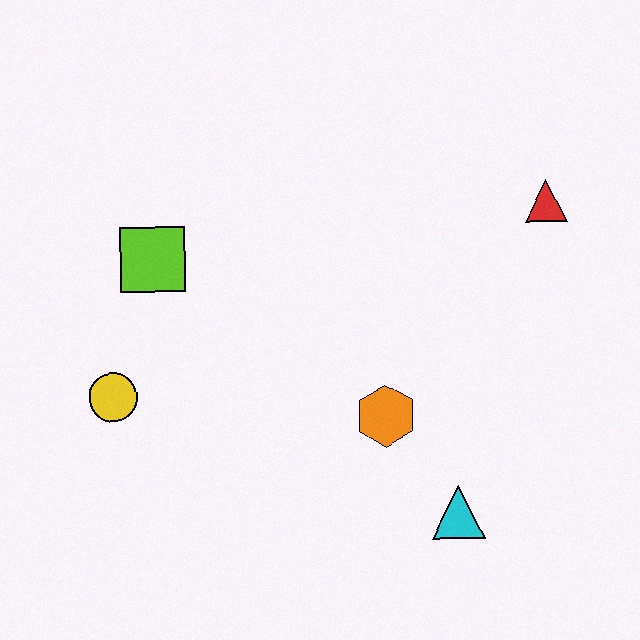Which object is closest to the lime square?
The yellow circle is closest to the lime square.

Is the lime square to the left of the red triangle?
Yes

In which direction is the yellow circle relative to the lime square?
The yellow circle is below the lime square.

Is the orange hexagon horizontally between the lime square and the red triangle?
Yes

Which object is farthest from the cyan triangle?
The lime square is farthest from the cyan triangle.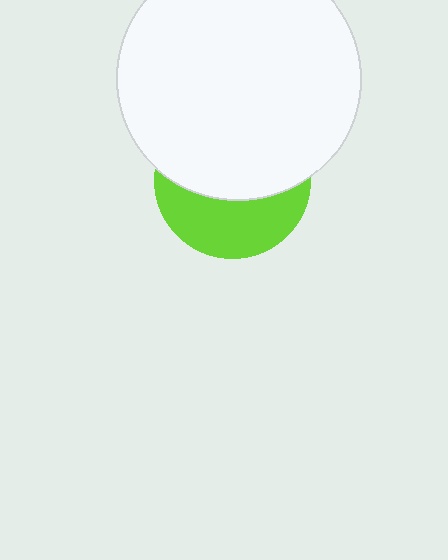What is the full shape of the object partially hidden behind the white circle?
The partially hidden object is a lime circle.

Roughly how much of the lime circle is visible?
A small part of it is visible (roughly 41%).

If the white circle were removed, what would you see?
You would see the complete lime circle.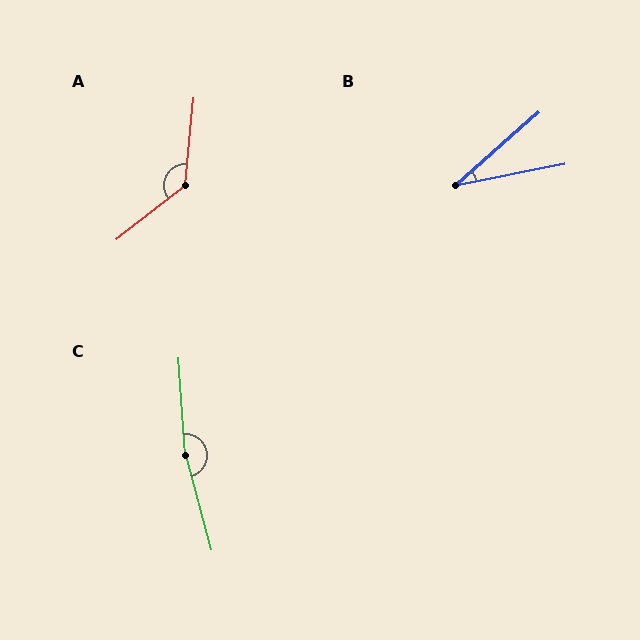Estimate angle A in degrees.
Approximately 134 degrees.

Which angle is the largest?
C, at approximately 169 degrees.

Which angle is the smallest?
B, at approximately 30 degrees.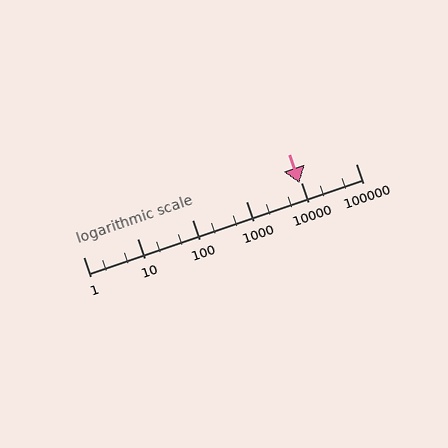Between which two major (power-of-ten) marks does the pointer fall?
The pointer is between 1000 and 10000.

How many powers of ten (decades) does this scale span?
The scale spans 5 decades, from 1 to 100000.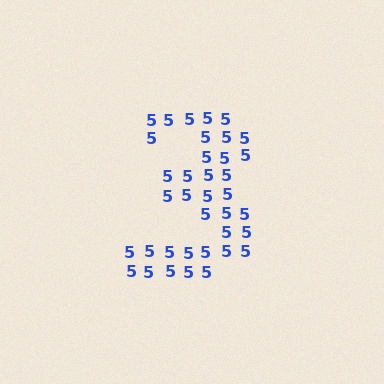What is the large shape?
The large shape is the digit 3.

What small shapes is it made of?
It is made of small digit 5's.